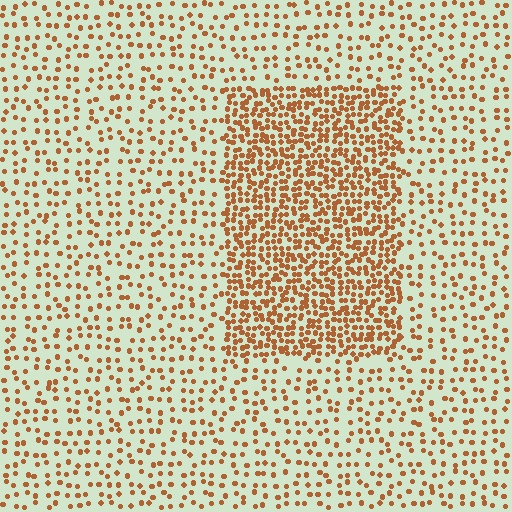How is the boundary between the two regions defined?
The boundary is defined by a change in element density (approximately 2.5x ratio). All elements are the same color, size, and shape.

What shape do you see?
I see a rectangle.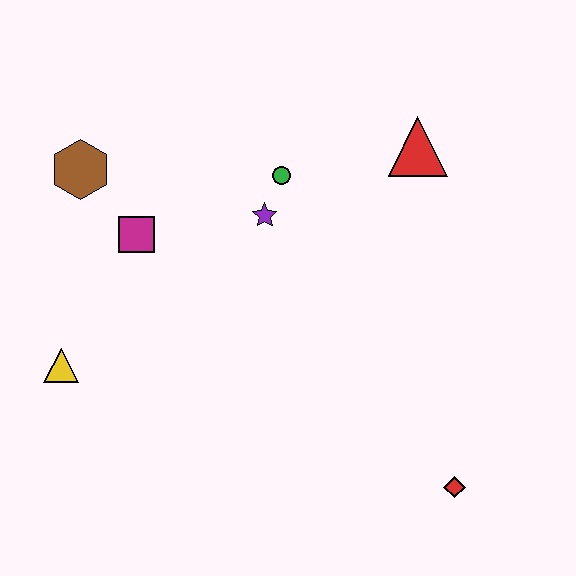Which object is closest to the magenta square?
The brown hexagon is closest to the magenta square.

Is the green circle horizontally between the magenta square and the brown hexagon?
No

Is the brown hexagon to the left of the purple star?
Yes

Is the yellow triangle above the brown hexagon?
No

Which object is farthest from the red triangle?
The yellow triangle is farthest from the red triangle.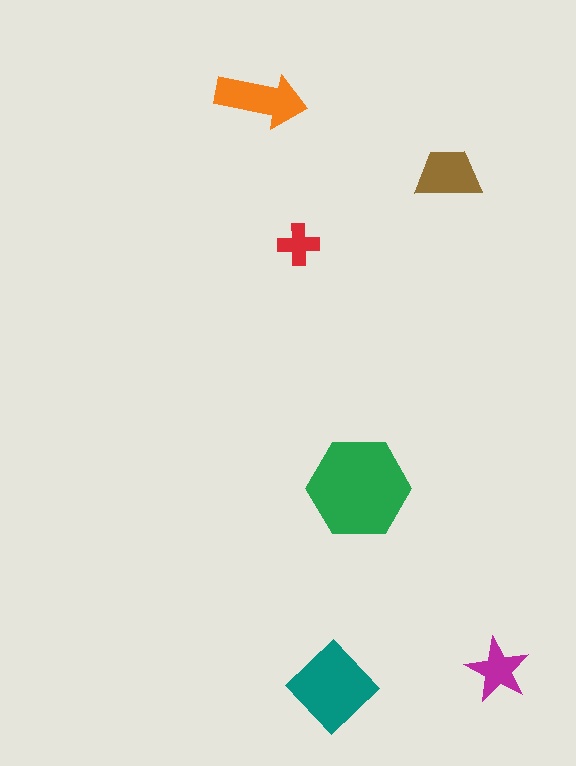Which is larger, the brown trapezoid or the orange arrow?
The orange arrow.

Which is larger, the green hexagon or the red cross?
The green hexagon.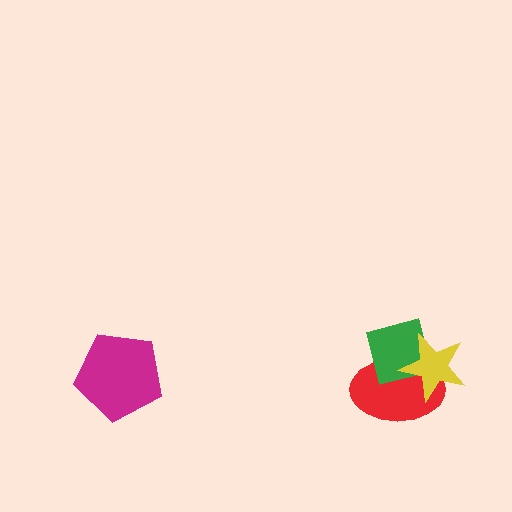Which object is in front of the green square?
The yellow star is in front of the green square.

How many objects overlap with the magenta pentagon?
0 objects overlap with the magenta pentagon.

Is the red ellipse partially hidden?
Yes, it is partially covered by another shape.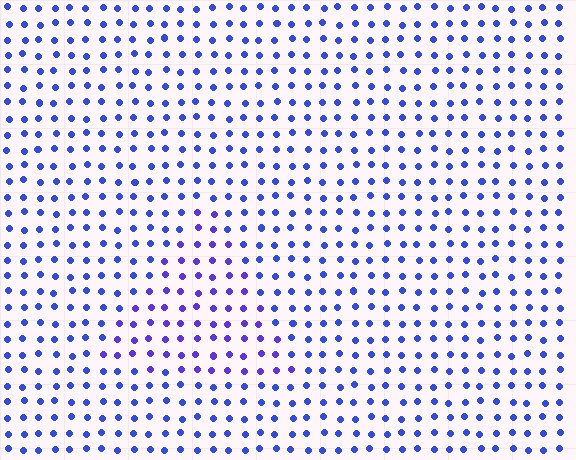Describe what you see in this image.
The image is filled with small blue elements in a uniform arrangement. A triangle-shaped region is visible where the elements are tinted to a slightly different hue, forming a subtle color boundary.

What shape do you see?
I see a triangle.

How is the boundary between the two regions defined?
The boundary is defined purely by a slight shift in hue (about 25 degrees). Spacing, size, and orientation are identical on both sides.